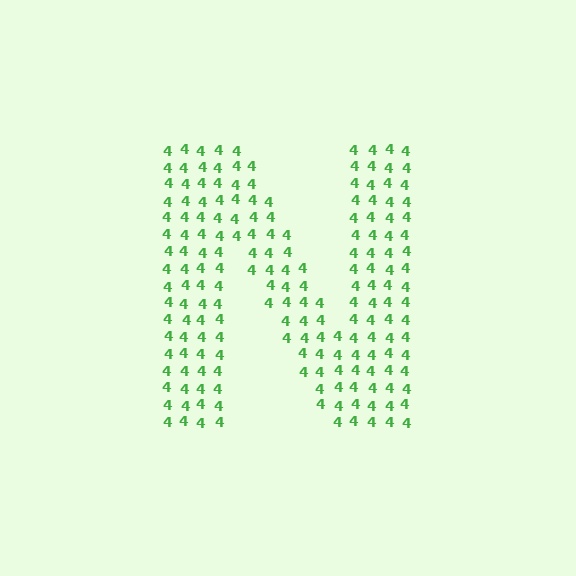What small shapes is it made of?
It is made of small digit 4's.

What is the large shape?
The large shape is the letter N.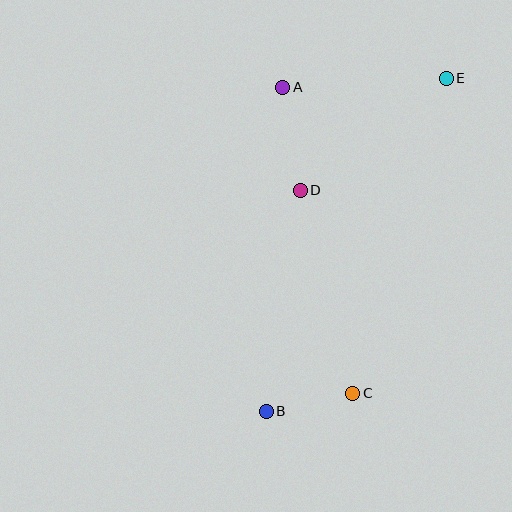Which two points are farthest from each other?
Points B and E are farthest from each other.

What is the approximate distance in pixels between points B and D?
The distance between B and D is approximately 223 pixels.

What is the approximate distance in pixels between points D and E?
The distance between D and E is approximately 184 pixels.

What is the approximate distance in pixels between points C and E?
The distance between C and E is approximately 329 pixels.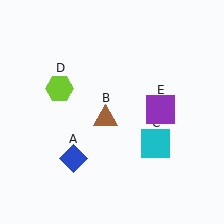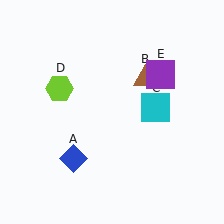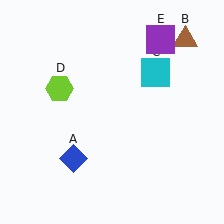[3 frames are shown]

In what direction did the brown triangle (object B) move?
The brown triangle (object B) moved up and to the right.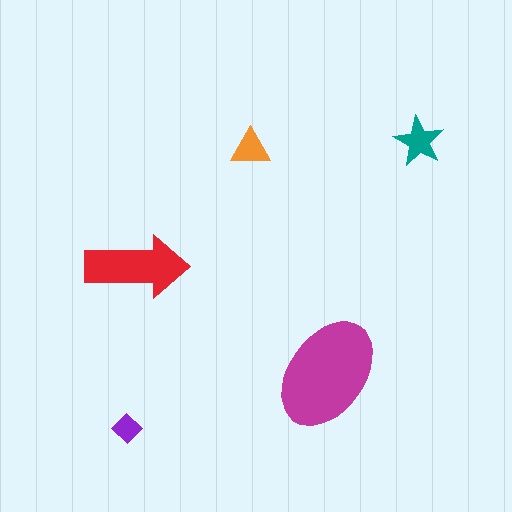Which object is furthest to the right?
The teal star is rightmost.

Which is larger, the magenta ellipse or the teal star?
The magenta ellipse.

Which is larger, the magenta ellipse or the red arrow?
The magenta ellipse.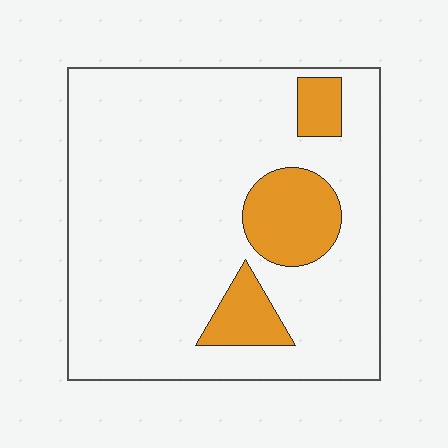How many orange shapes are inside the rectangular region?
3.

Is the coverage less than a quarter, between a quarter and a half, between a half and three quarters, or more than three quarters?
Less than a quarter.